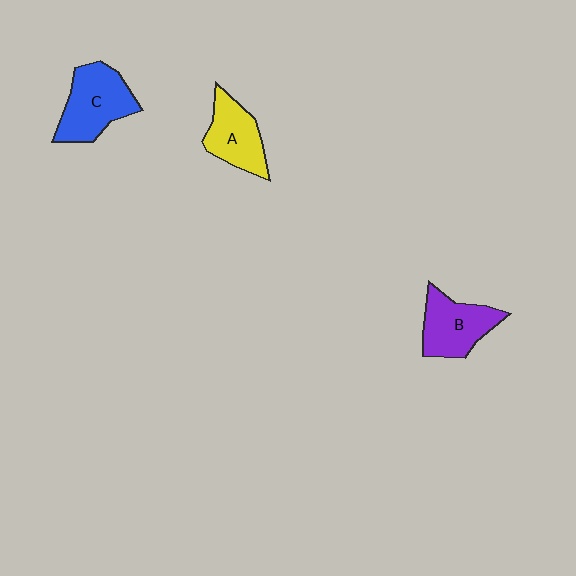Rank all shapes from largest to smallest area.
From largest to smallest: C (blue), B (purple), A (yellow).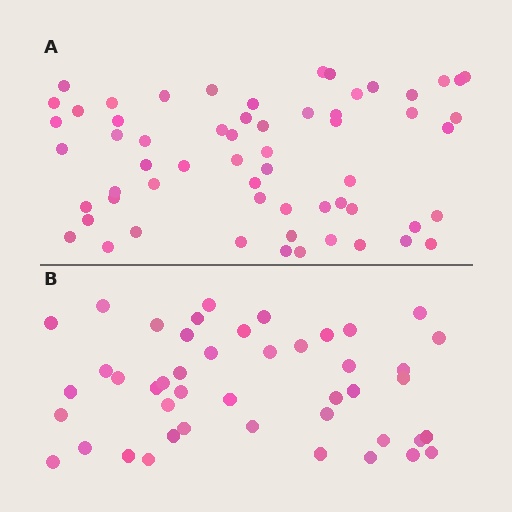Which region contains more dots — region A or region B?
Region A (the top region) has more dots.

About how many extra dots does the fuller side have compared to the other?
Region A has approximately 15 more dots than region B.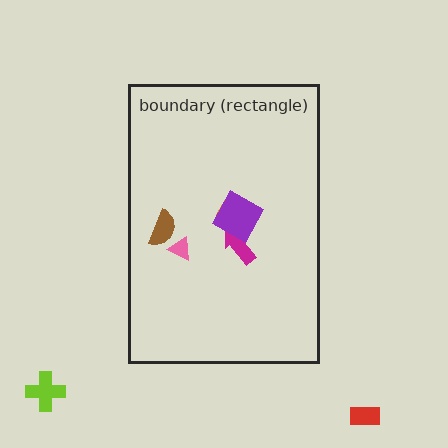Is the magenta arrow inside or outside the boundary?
Inside.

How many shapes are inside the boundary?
5 inside, 2 outside.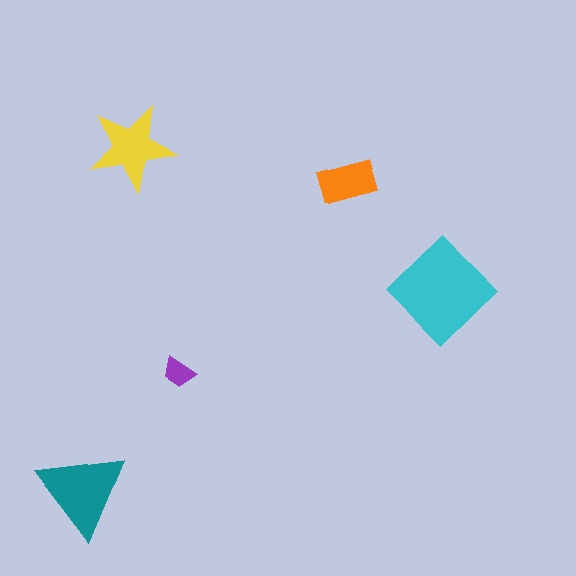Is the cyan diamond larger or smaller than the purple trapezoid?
Larger.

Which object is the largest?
The cyan diamond.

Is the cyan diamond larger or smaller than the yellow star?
Larger.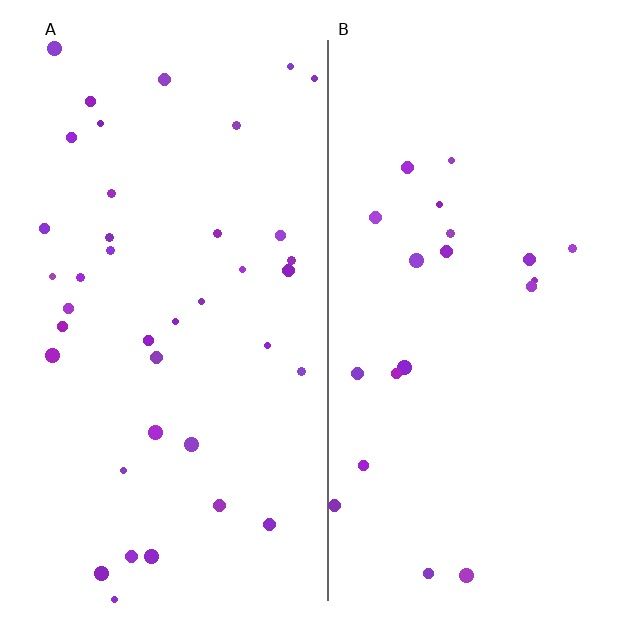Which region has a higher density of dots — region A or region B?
A (the left).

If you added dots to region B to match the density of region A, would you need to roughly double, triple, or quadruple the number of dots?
Approximately double.